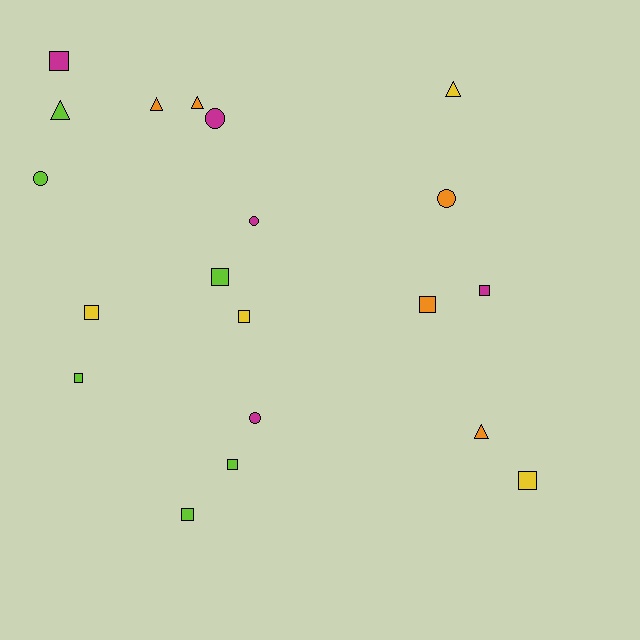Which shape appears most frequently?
Square, with 10 objects.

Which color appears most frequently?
Lime, with 6 objects.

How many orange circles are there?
There is 1 orange circle.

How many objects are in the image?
There are 20 objects.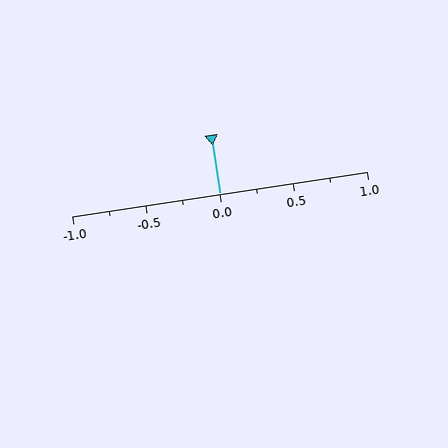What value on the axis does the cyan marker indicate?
The marker indicates approximately 0.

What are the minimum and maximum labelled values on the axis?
The axis runs from -1.0 to 1.0.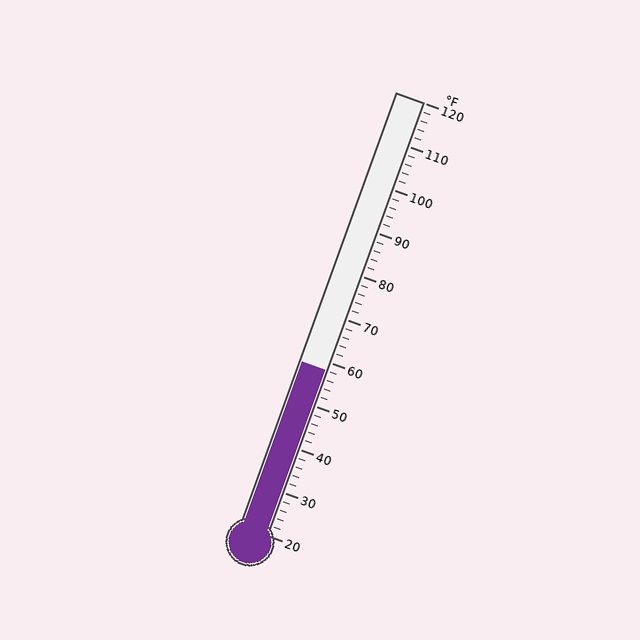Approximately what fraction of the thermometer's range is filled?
The thermometer is filled to approximately 40% of its range.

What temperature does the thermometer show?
The thermometer shows approximately 58°F.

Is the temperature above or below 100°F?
The temperature is below 100°F.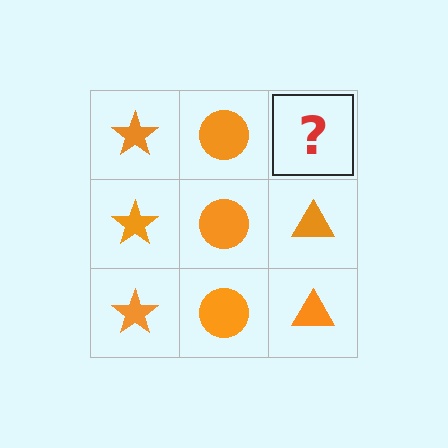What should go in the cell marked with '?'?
The missing cell should contain an orange triangle.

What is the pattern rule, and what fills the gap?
The rule is that each column has a consistent shape. The gap should be filled with an orange triangle.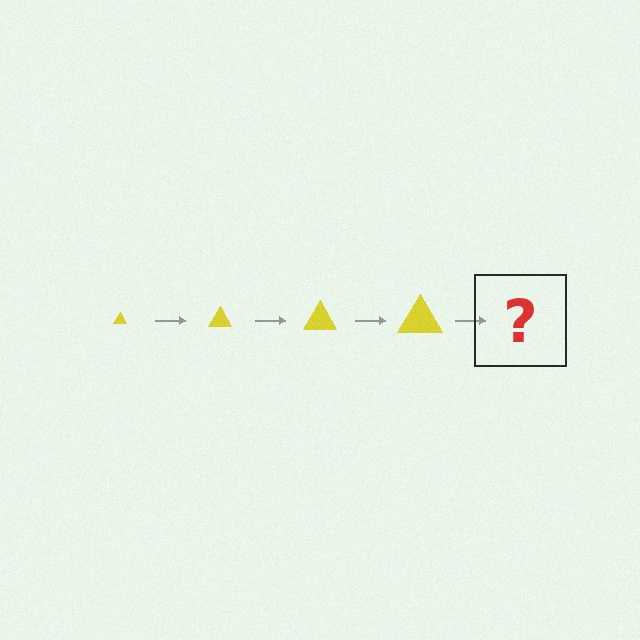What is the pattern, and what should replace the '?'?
The pattern is that the triangle gets progressively larger each step. The '?' should be a yellow triangle, larger than the previous one.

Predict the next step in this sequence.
The next step is a yellow triangle, larger than the previous one.